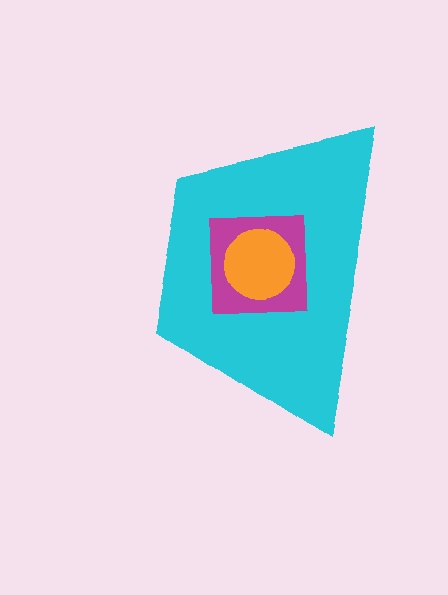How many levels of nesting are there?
3.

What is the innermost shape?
The orange circle.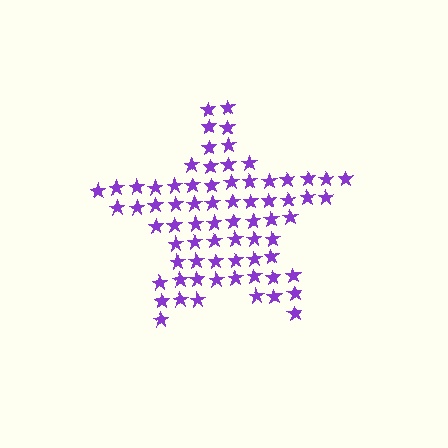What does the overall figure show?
The overall figure shows a star.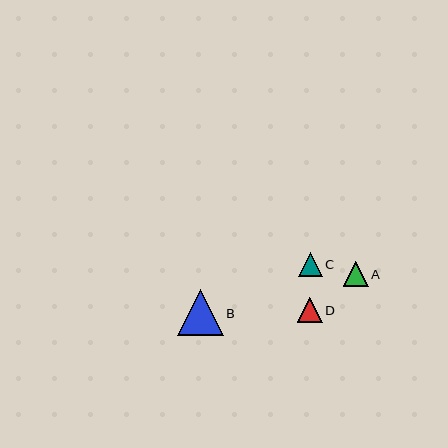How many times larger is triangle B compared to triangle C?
Triangle B is approximately 1.9 times the size of triangle C.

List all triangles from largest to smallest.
From largest to smallest: B, D, A, C.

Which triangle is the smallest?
Triangle C is the smallest with a size of approximately 24 pixels.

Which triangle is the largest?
Triangle B is the largest with a size of approximately 46 pixels.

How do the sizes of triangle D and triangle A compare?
Triangle D and triangle A are approximately the same size.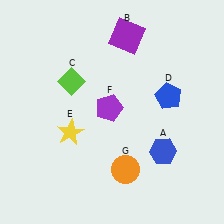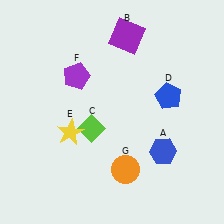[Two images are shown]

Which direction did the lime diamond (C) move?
The lime diamond (C) moved down.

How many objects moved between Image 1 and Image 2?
2 objects moved between the two images.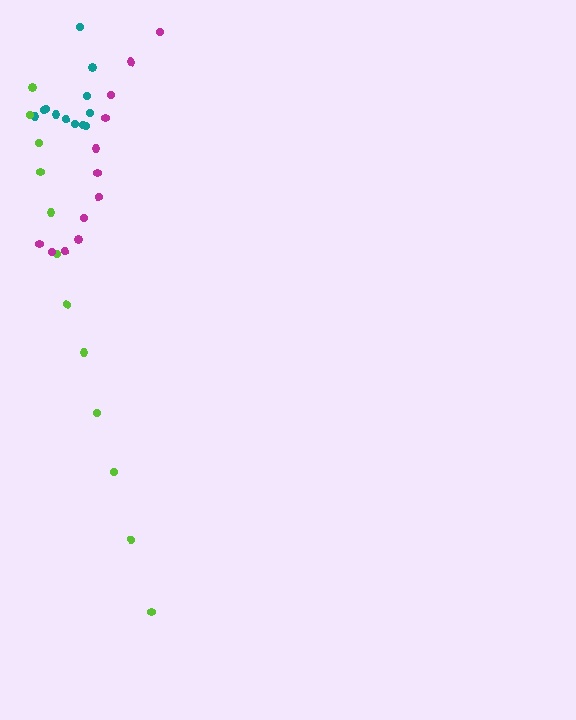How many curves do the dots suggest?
There are 3 distinct paths.